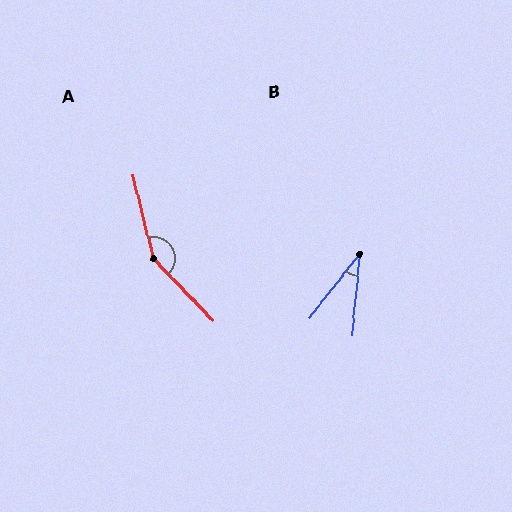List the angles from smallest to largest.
B (32°), A (150°).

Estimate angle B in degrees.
Approximately 32 degrees.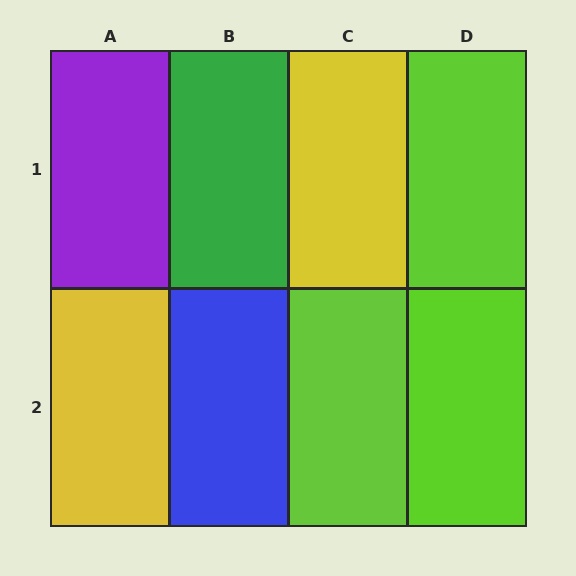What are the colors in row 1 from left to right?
Purple, green, yellow, lime.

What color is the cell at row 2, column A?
Yellow.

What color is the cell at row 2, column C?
Lime.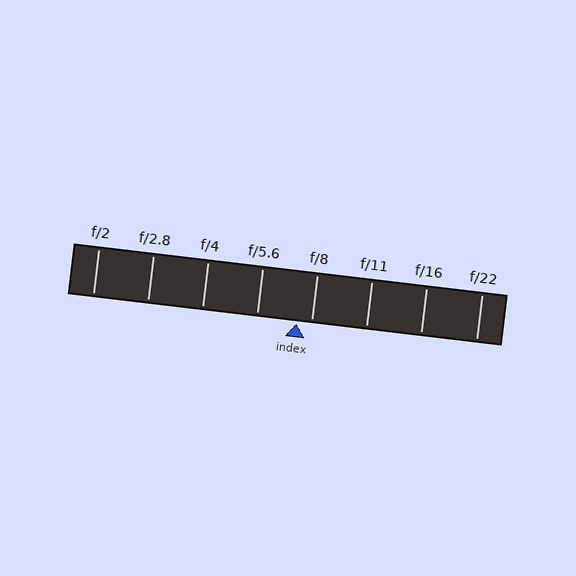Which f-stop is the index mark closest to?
The index mark is closest to f/8.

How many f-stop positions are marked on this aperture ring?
There are 8 f-stop positions marked.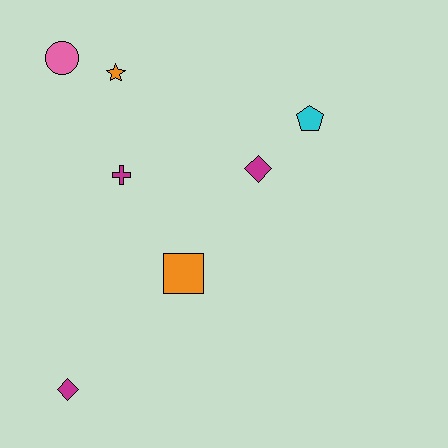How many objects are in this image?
There are 7 objects.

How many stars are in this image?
There is 1 star.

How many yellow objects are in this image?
There are no yellow objects.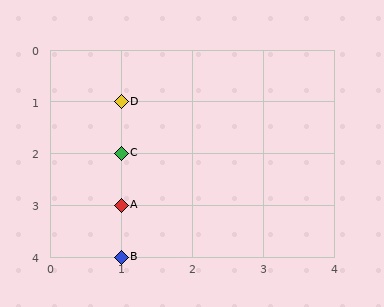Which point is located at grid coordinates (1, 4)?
Point B is at (1, 4).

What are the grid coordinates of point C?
Point C is at grid coordinates (1, 2).